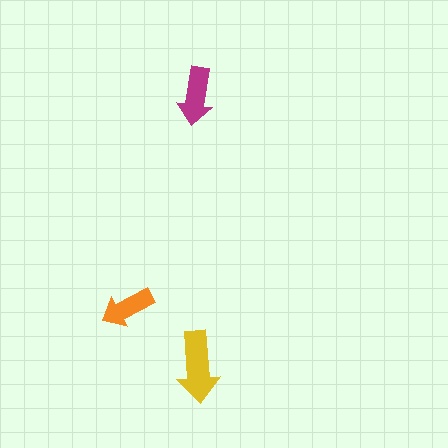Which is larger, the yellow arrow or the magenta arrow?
The yellow one.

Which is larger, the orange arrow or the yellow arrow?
The yellow one.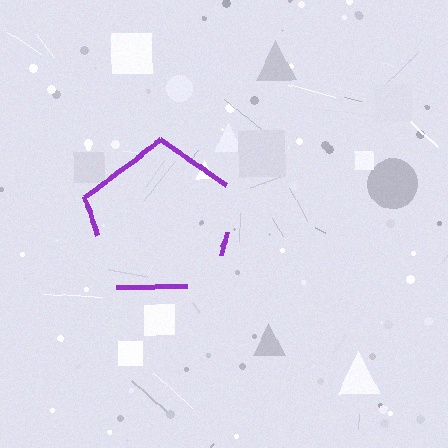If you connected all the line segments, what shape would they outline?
They would outline a pentagon.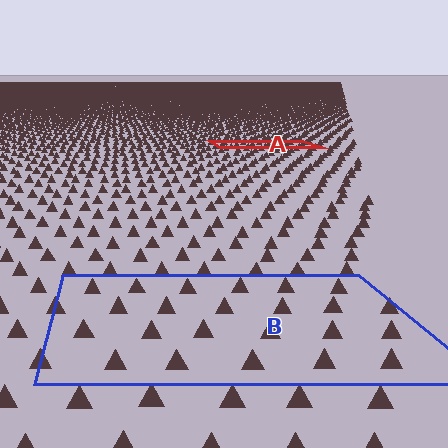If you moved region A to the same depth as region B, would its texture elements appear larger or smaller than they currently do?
They would appear larger. At a closer depth, the same texture elements are projected at a bigger on-screen size.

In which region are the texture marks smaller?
The texture marks are smaller in region A, because it is farther away.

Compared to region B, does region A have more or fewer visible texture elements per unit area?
Region A has more texture elements per unit area — they are packed more densely because it is farther away.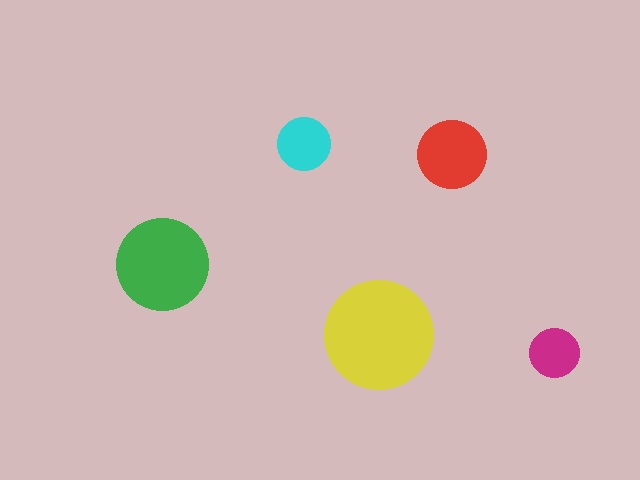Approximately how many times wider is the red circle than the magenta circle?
About 1.5 times wider.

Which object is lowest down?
The magenta circle is bottommost.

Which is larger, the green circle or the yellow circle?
The yellow one.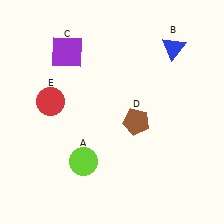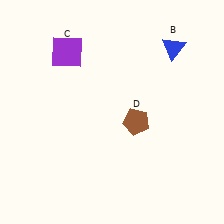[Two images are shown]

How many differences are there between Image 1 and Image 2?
There are 2 differences between the two images.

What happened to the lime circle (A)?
The lime circle (A) was removed in Image 2. It was in the bottom-left area of Image 1.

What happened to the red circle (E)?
The red circle (E) was removed in Image 2. It was in the top-left area of Image 1.